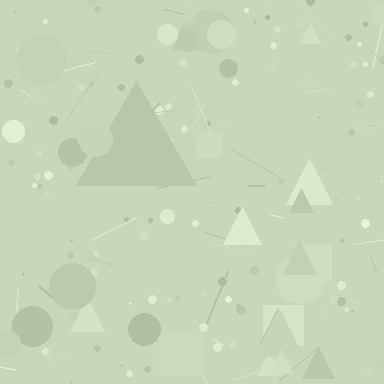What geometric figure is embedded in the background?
A triangle is embedded in the background.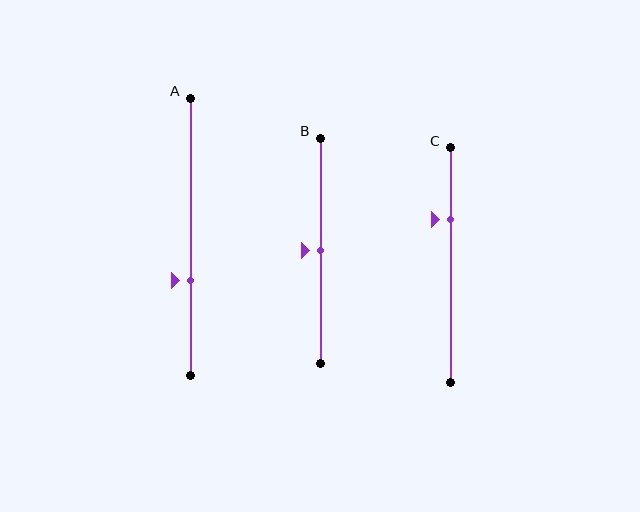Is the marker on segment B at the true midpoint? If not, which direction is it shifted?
Yes, the marker on segment B is at the true midpoint.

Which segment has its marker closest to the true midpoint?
Segment B has its marker closest to the true midpoint.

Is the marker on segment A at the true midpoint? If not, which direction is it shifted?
No, the marker on segment A is shifted downward by about 16% of the segment length.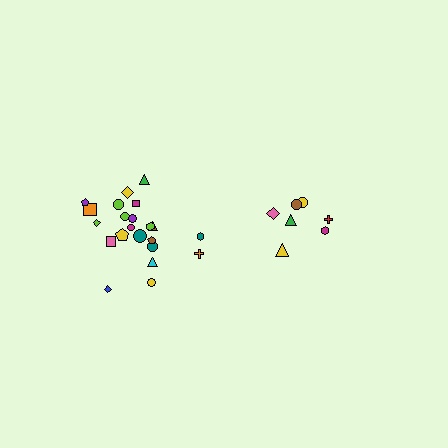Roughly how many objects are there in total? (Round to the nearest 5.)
Roughly 30 objects in total.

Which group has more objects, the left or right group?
The left group.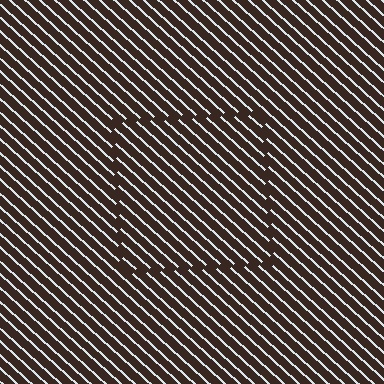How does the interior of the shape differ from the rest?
The interior of the shape contains the same grating, shifted by half a period — the contour is defined by the phase discontinuity where line-ends from the inner and outer gratings abut.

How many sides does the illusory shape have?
4 sides — the line-ends trace a square.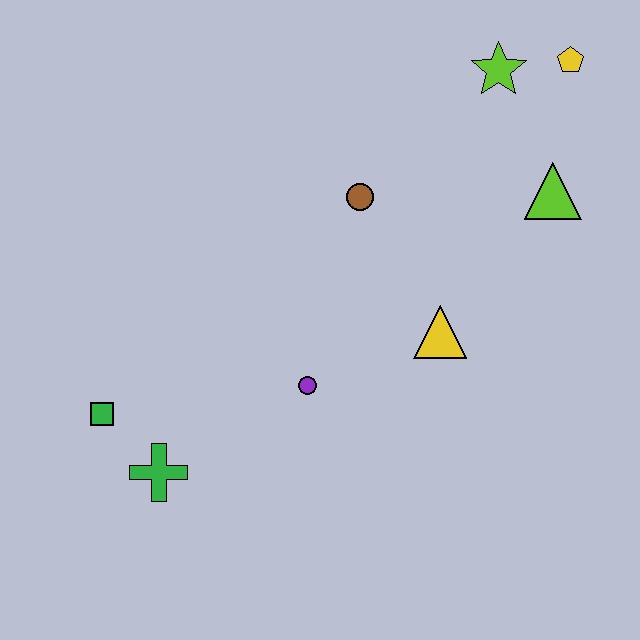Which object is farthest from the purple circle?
The yellow pentagon is farthest from the purple circle.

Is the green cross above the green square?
No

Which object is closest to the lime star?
The yellow pentagon is closest to the lime star.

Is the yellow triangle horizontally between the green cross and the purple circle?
No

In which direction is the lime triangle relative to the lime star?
The lime triangle is below the lime star.